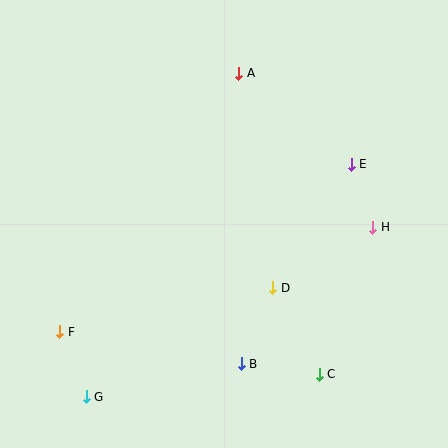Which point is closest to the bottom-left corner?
Point G is closest to the bottom-left corner.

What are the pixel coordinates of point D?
Point D is at (273, 288).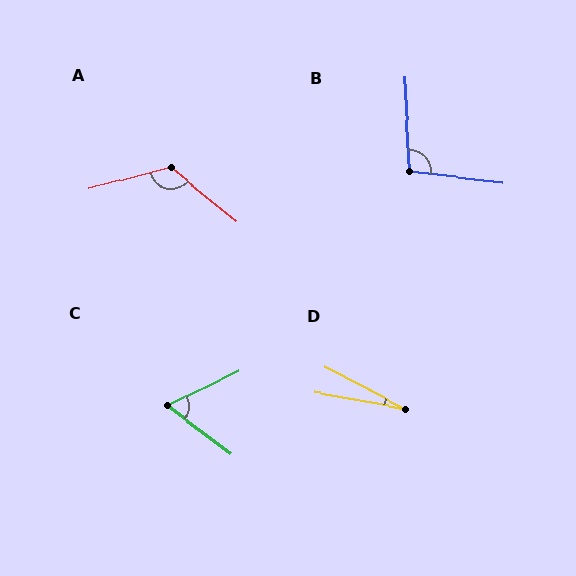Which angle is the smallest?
D, at approximately 17 degrees.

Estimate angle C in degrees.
Approximately 63 degrees.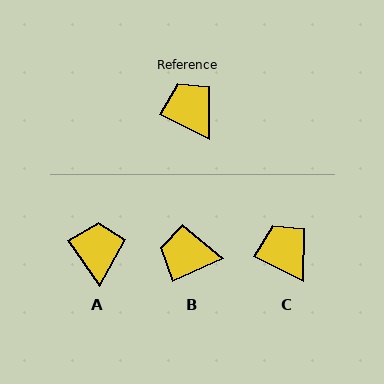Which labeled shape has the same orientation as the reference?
C.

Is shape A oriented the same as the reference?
No, it is off by about 28 degrees.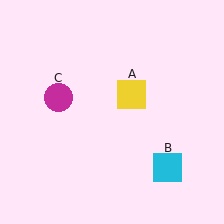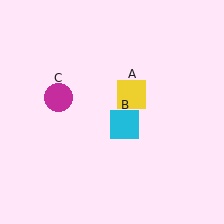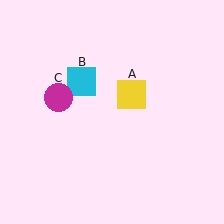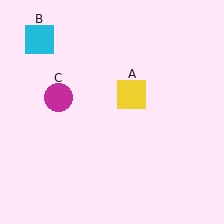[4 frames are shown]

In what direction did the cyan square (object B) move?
The cyan square (object B) moved up and to the left.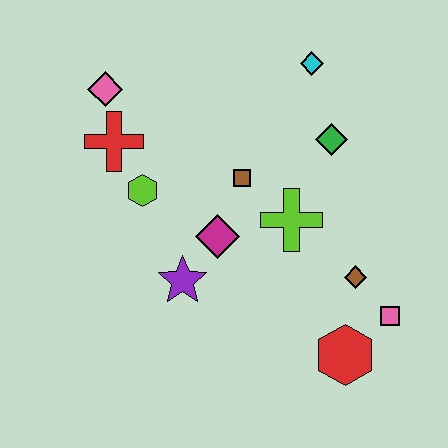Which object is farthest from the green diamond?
The pink diamond is farthest from the green diamond.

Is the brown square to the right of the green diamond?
No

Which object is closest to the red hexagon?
The pink square is closest to the red hexagon.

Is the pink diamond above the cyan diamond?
No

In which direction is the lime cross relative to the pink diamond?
The lime cross is to the right of the pink diamond.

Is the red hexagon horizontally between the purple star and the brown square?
No